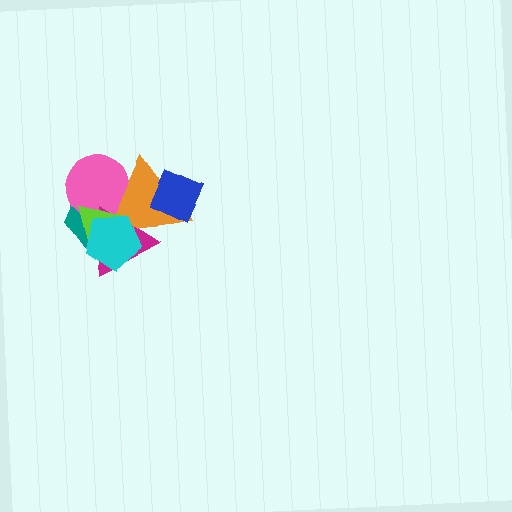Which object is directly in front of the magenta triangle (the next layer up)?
The lime triangle is directly in front of the magenta triangle.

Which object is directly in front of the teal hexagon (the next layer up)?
The pink circle is directly in front of the teal hexagon.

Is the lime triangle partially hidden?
Yes, it is partially covered by another shape.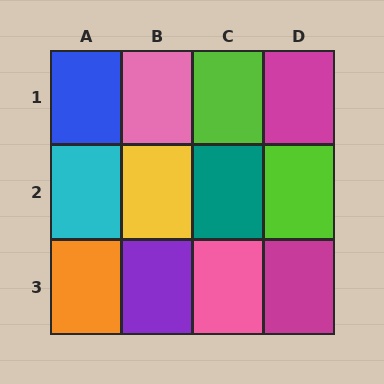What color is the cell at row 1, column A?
Blue.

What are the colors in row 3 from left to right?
Orange, purple, pink, magenta.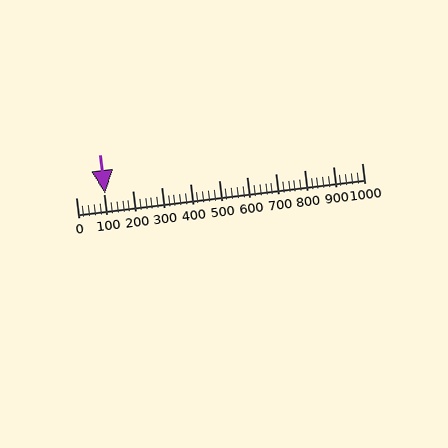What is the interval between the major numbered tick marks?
The major tick marks are spaced 100 units apart.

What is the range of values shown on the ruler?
The ruler shows values from 0 to 1000.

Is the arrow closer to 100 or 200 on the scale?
The arrow is closer to 100.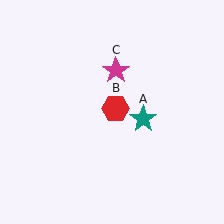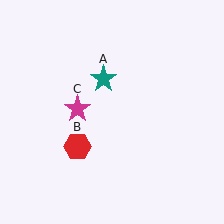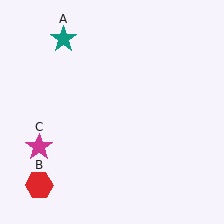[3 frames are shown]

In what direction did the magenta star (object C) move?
The magenta star (object C) moved down and to the left.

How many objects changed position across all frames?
3 objects changed position: teal star (object A), red hexagon (object B), magenta star (object C).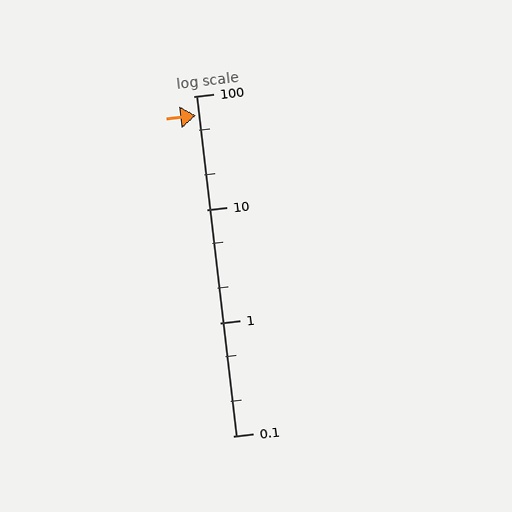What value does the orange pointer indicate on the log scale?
The pointer indicates approximately 68.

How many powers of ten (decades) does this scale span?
The scale spans 3 decades, from 0.1 to 100.